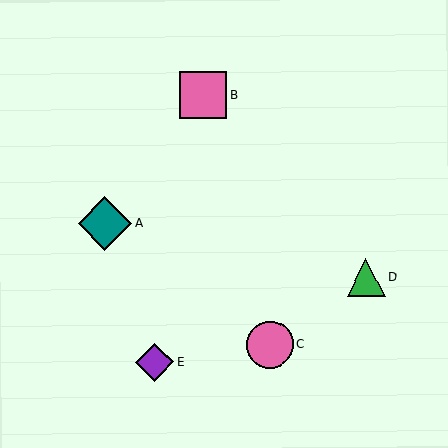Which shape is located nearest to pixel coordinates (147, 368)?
The purple diamond (labeled E) at (155, 362) is nearest to that location.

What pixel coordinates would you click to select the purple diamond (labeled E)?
Click at (155, 362) to select the purple diamond E.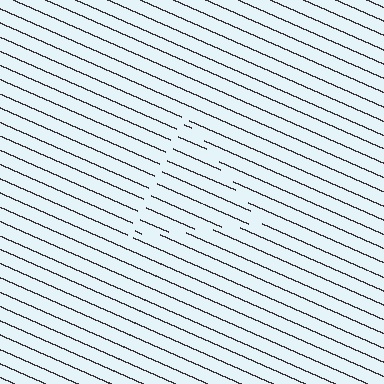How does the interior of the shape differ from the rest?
The interior of the shape contains the same grating, shifted by half a period — the contour is defined by the phase discontinuity where line-ends from the inner and outer gratings abut.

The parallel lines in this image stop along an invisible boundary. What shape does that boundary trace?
An illusory triangle. The interior of the shape contains the same grating, shifted by half a period — the contour is defined by the phase discontinuity where line-ends from the inner and outer gratings abut.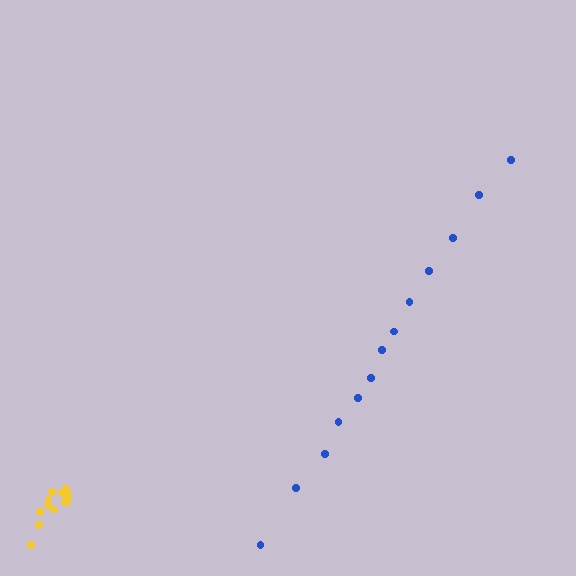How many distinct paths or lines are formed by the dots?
There are 2 distinct paths.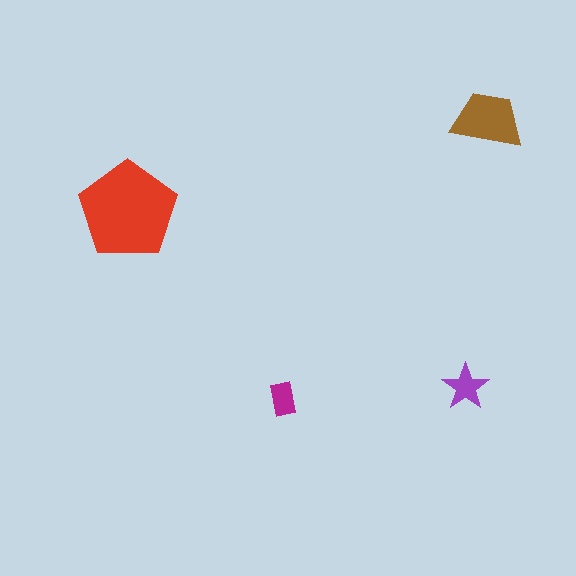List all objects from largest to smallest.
The red pentagon, the brown trapezoid, the purple star, the magenta rectangle.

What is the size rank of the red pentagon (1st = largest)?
1st.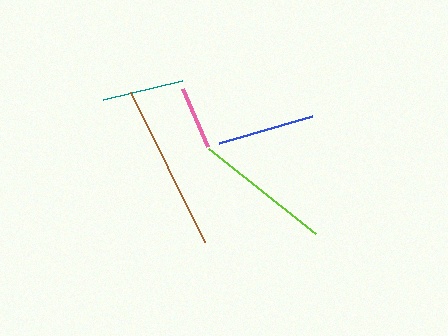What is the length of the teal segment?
The teal segment is approximately 81 pixels long.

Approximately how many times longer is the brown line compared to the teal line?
The brown line is approximately 2.1 times the length of the teal line.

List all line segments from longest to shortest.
From longest to shortest: brown, lime, blue, teal, pink.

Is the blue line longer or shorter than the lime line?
The lime line is longer than the blue line.